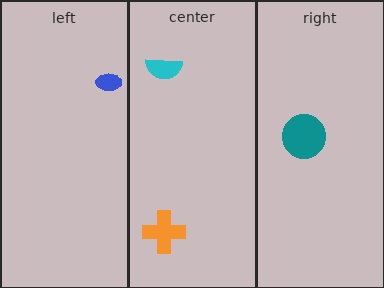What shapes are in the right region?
The teal circle.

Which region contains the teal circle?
The right region.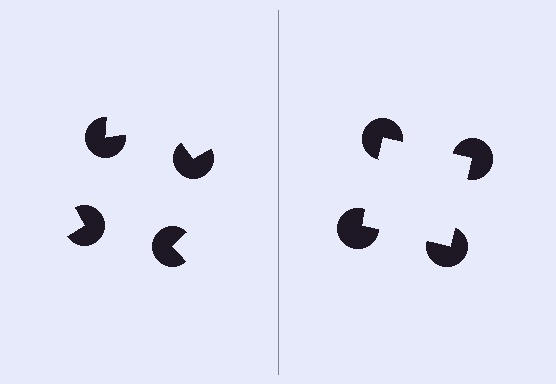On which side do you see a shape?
An illusory square appears on the right side. On the left side the wedge cuts are rotated, so no coherent shape forms.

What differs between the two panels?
The pac-man discs are positioned identically on both sides; only the wedge orientations differ. On the right they align to a square; on the left they are misaligned.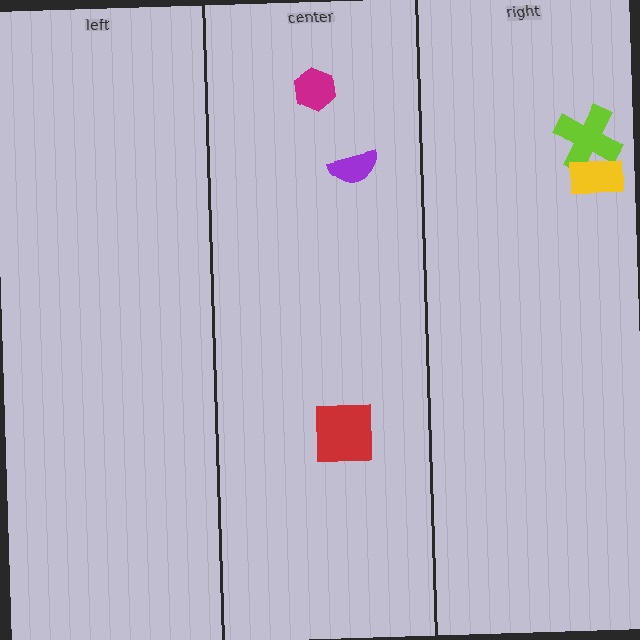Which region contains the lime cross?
The right region.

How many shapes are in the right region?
2.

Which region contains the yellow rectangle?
The right region.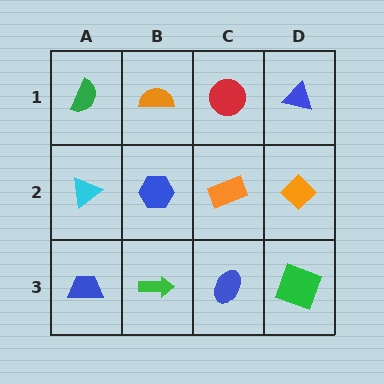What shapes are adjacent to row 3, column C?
An orange rectangle (row 2, column C), a green arrow (row 3, column B), a green square (row 3, column D).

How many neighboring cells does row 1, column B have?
3.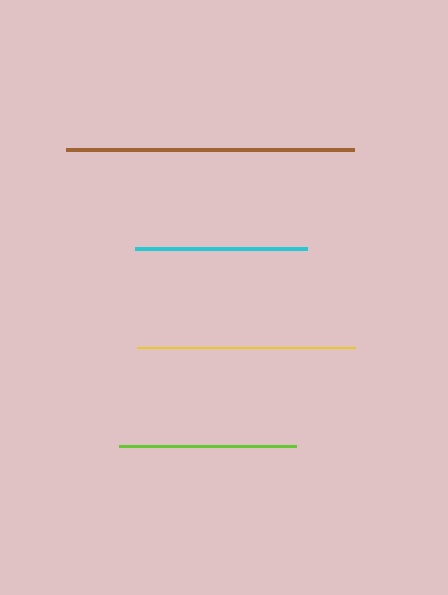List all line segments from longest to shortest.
From longest to shortest: brown, yellow, lime, cyan.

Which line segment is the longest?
The brown line is the longest at approximately 288 pixels.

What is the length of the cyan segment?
The cyan segment is approximately 172 pixels long.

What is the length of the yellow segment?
The yellow segment is approximately 219 pixels long.